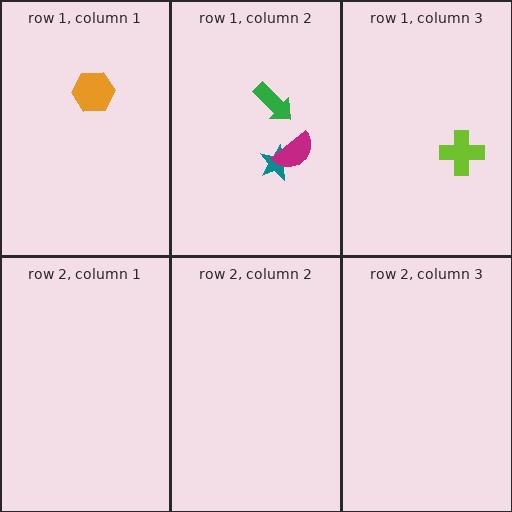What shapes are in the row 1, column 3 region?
The lime cross.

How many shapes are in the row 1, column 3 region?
1.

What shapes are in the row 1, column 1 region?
The orange hexagon.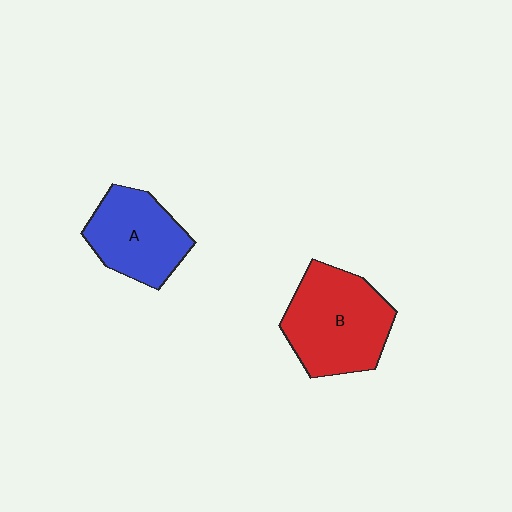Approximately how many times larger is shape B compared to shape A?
Approximately 1.3 times.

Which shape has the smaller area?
Shape A (blue).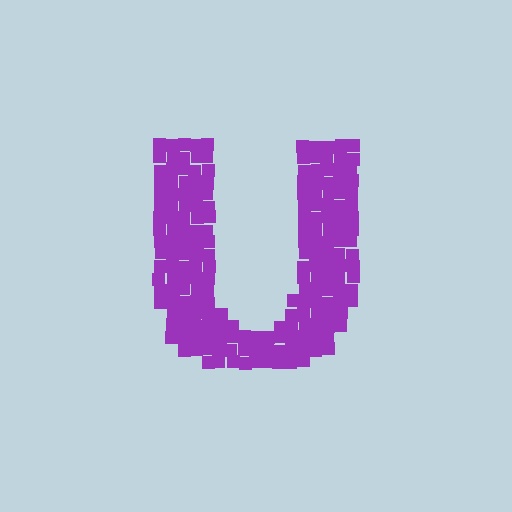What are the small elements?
The small elements are squares.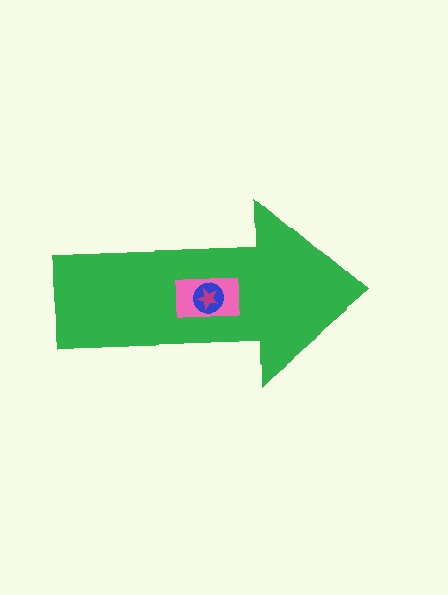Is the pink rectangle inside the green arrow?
Yes.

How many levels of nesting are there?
4.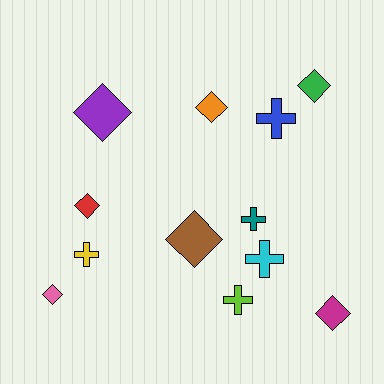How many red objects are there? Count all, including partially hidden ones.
There is 1 red object.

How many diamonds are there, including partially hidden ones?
There are 7 diamonds.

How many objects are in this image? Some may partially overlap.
There are 12 objects.